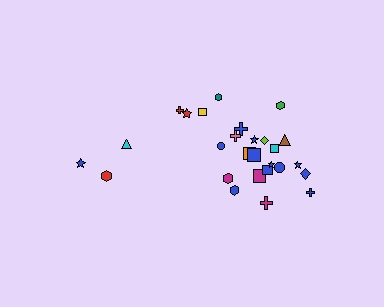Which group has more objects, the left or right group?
The right group.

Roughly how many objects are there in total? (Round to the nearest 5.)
Roughly 25 objects in total.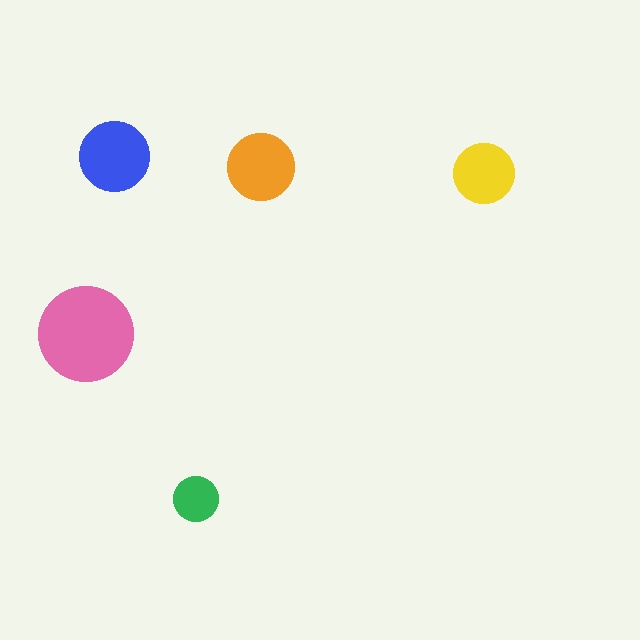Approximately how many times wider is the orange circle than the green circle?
About 1.5 times wider.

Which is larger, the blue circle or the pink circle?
The pink one.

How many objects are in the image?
There are 5 objects in the image.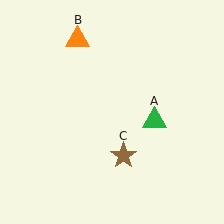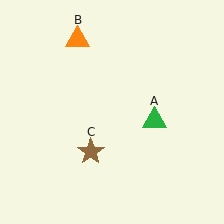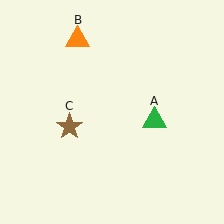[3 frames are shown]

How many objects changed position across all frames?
1 object changed position: brown star (object C).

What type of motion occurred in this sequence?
The brown star (object C) rotated clockwise around the center of the scene.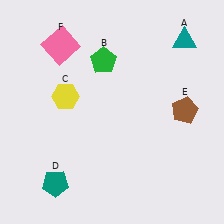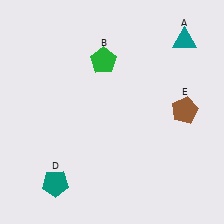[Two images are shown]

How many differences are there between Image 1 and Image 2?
There are 2 differences between the two images.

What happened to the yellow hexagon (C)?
The yellow hexagon (C) was removed in Image 2. It was in the top-left area of Image 1.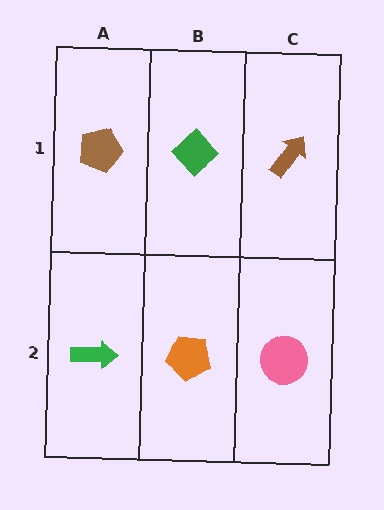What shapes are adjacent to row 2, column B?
A green diamond (row 1, column B), a green arrow (row 2, column A), a pink circle (row 2, column C).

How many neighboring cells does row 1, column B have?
3.